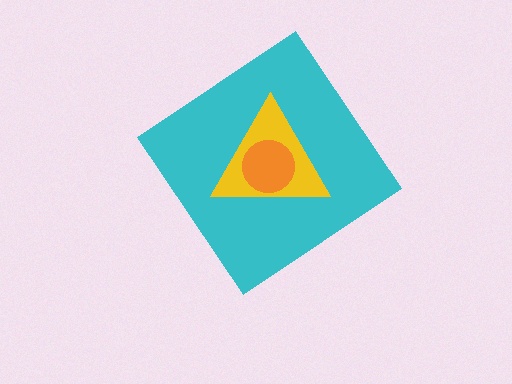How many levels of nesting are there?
3.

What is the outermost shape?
The cyan diamond.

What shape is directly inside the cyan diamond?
The yellow triangle.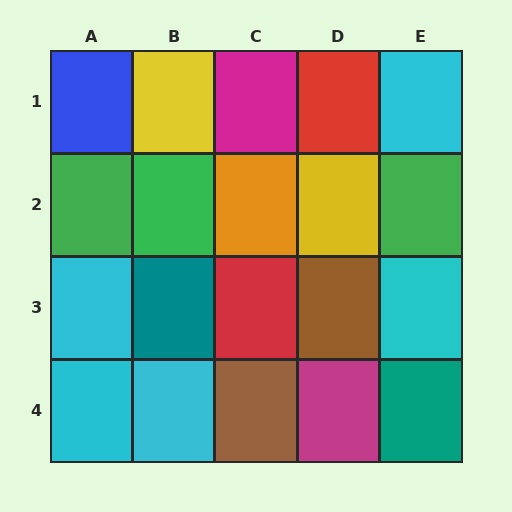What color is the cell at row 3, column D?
Brown.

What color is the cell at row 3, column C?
Red.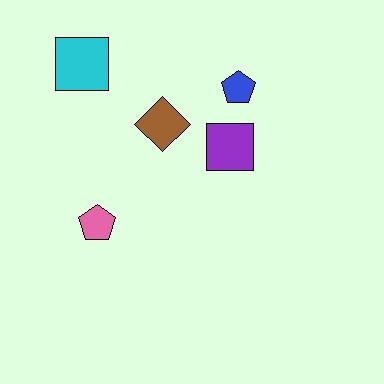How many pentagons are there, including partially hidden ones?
There are 2 pentagons.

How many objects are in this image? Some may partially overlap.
There are 5 objects.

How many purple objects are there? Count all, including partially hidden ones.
There is 1 purple object.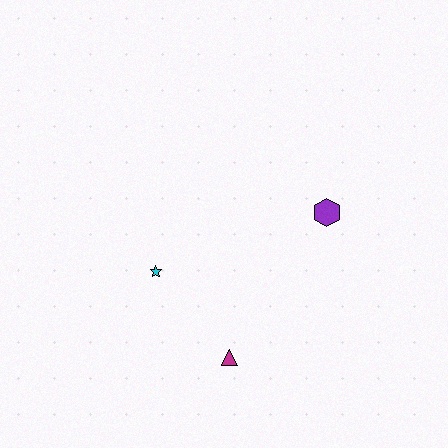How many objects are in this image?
There are 3 objects.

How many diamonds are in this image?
There are no diamonds.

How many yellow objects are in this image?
There are no yellow objects.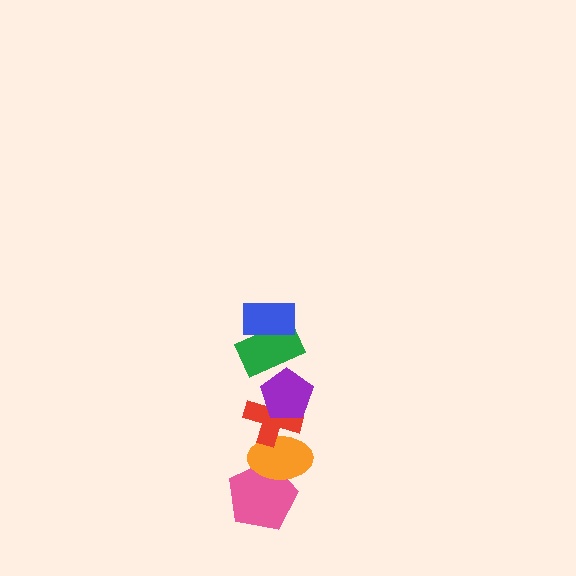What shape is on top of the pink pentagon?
The orange ellipse is on top of the pink pentagon.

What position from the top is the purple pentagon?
The purple pentagon is 3rd from the top.